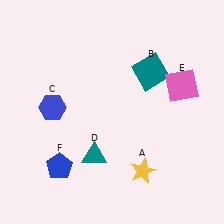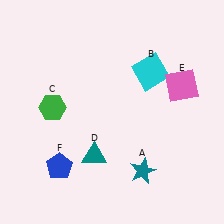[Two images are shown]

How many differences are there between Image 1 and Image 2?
There are 3 differences between the two images.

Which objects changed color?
A changed from yellow to teal. B changed from teal to cyan. C changed from blue to green.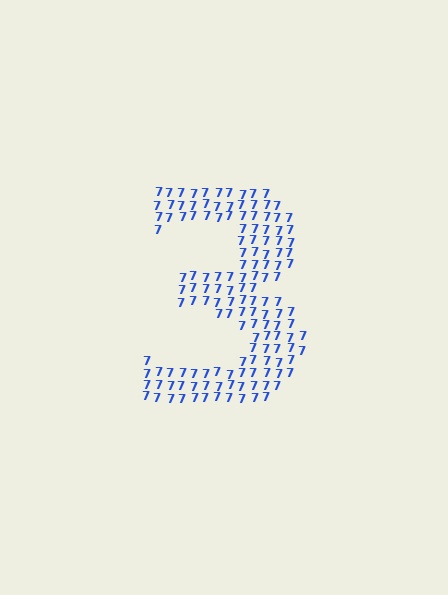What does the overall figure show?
The overall figure shows the digit 3.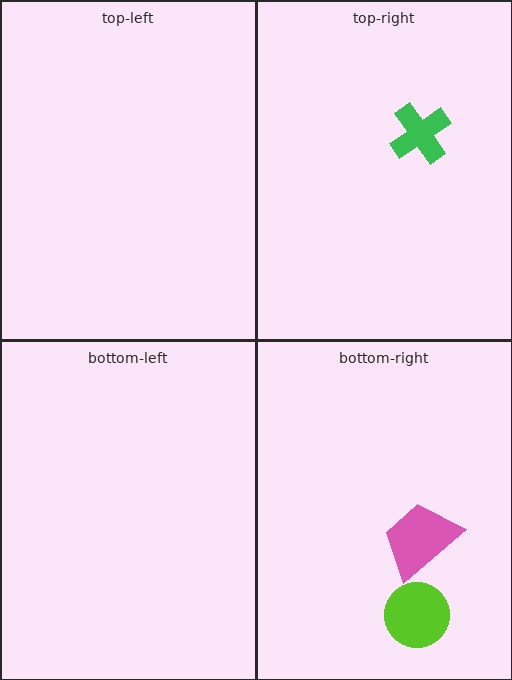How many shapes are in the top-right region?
1.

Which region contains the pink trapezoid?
The bottom-right region.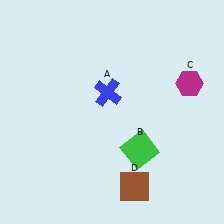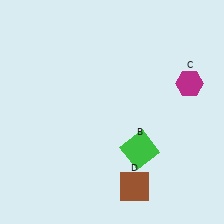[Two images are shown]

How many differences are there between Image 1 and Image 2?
There is 1 difference between the two images.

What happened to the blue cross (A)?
The blue cross (A) was removed in Image 2. It was in the top-left area of Image 1.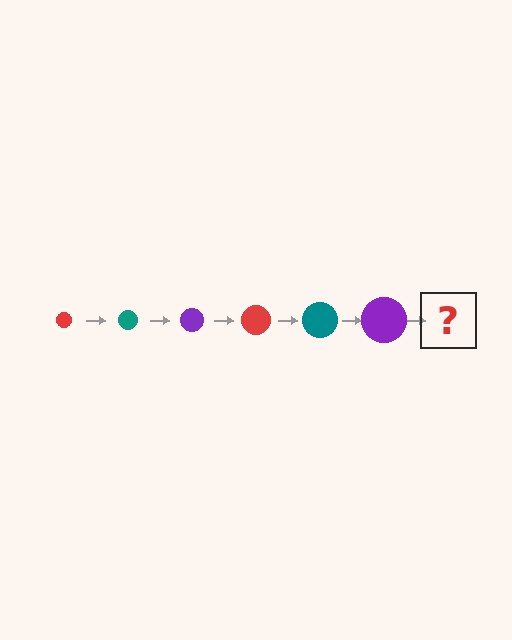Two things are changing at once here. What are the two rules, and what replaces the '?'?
The two rules are that the circle grows larger each step and the color cycles through red, teal, and purple. The '?' should be a red circle, larger than the previous one.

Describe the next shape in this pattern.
It should be a red circle, larger than the previous one.